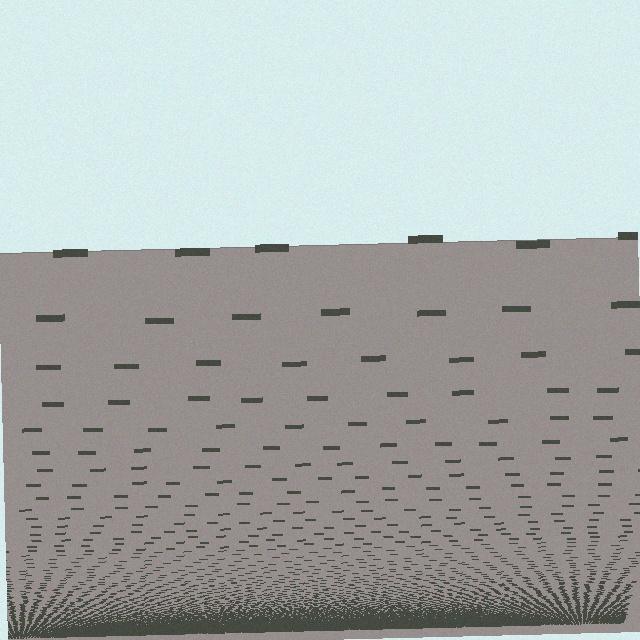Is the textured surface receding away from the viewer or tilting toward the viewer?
The surface appears to tilt toward the viewer. Texture elements get larger and sparser toward the top.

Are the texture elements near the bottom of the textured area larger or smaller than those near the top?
Smaller. The gradient is inverted — elements near the bottom are smaller and denser.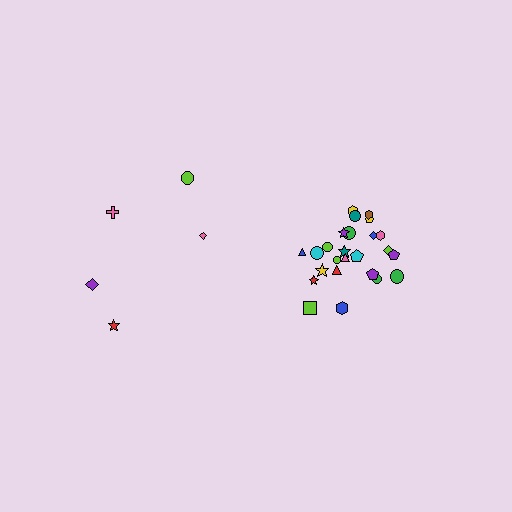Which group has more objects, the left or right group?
The right group.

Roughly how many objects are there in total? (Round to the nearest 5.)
Roughly 30 objects in total.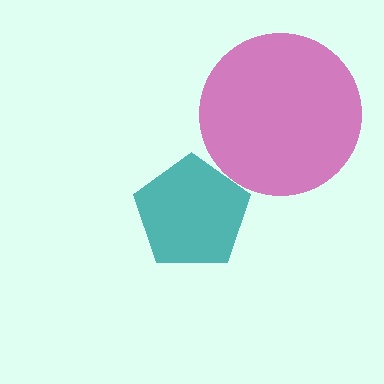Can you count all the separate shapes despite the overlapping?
Yes, there are 2 separate shapes.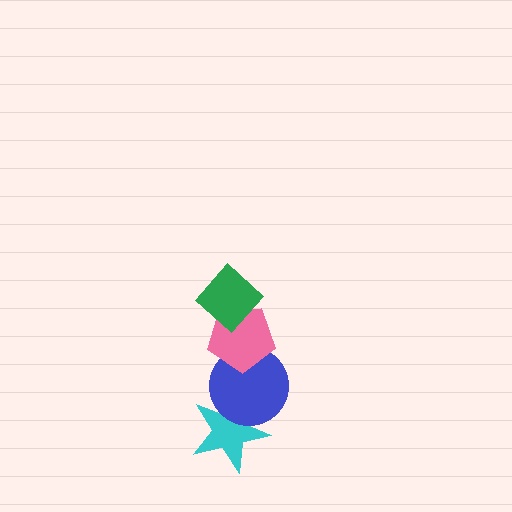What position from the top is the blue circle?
The blue circle is 3rd from the top.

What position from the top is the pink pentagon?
The pink pentagon is 2nd from the top.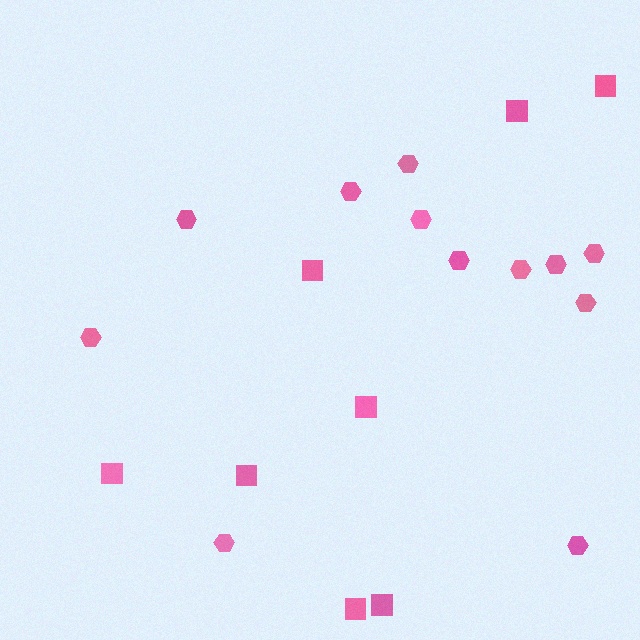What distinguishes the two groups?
There are 2 groups: one group of squares (8) and one group of hexagons (12).